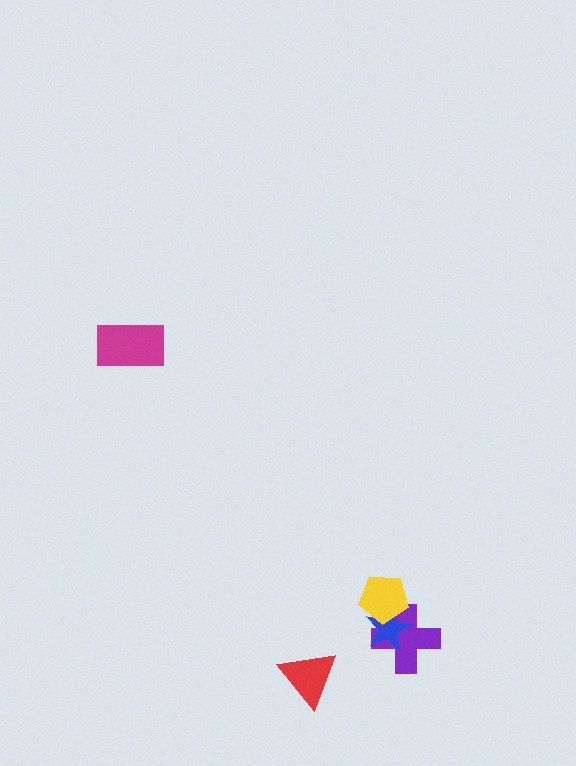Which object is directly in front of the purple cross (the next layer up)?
The blue star is directly in front of the purple cross.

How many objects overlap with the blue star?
2 objects overlap with the blue star.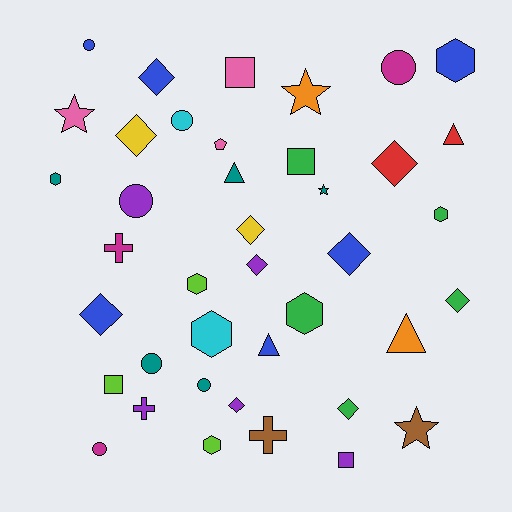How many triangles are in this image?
There are 4 triangles.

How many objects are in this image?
There are 40 objects.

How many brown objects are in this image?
There are 2 brown objects.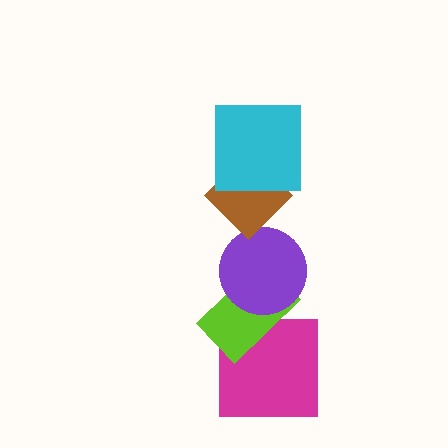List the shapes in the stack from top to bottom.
From top to bottom: the cyan square, the brown diamond, the purple circle, the lime rectangle, the magenta square.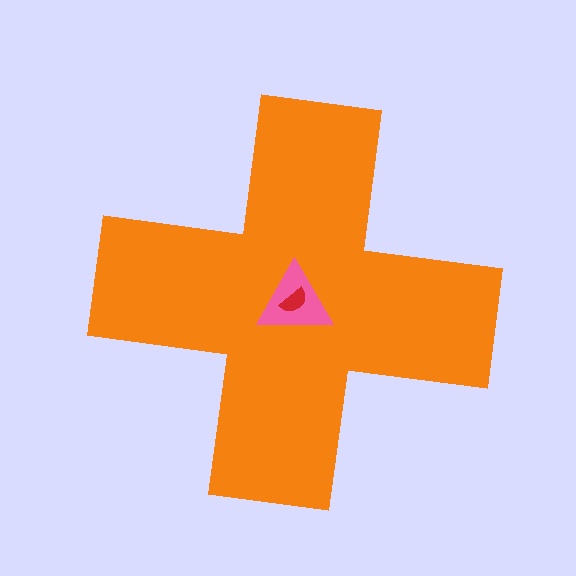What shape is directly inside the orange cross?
The pink triangle.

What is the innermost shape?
The red semicircle.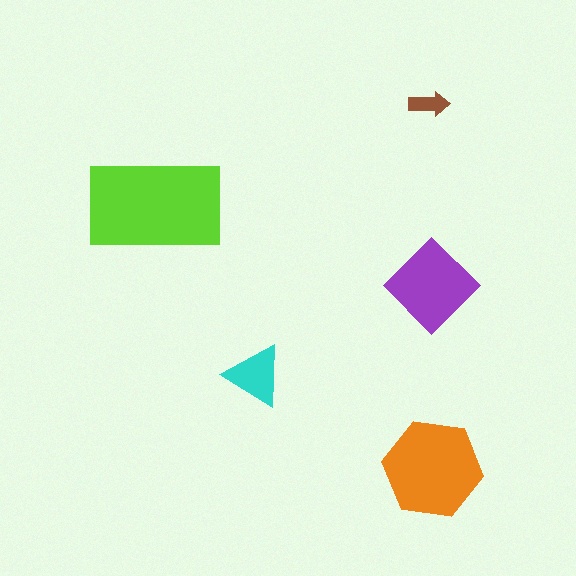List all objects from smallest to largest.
The brown arrow, the cyan triangle, the purple diamond, the orange hexagon, the lime rectangle.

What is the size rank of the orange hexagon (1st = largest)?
2nd.